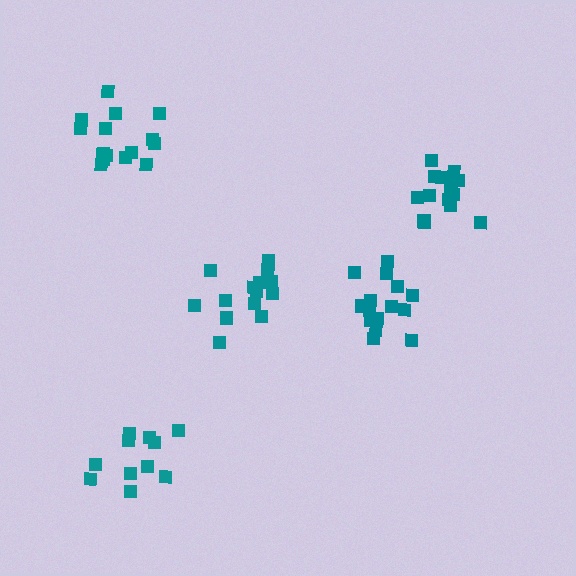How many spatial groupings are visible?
There are 5 spatial groupings.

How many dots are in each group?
Group 1: 11 dots, Group 2: 15 dots, Group 3: 15 dots, Group 4: 16 dots, Group 5: 15 dots (72 total).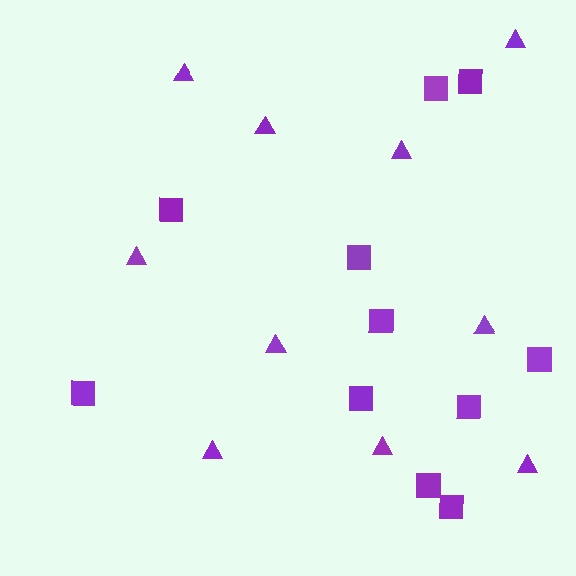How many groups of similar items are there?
There are 2 groups: one group of squares (11) and one group of triangles (10).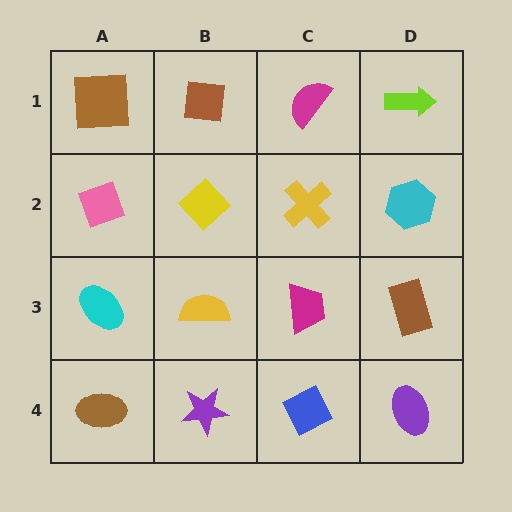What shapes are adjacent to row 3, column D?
A cyan hexagon (row 2, column D), a purple ellipse (row 4, column D), a magenta trapezoid (row 3, column C).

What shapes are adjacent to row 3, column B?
A yellow diamond (row 2, column B), a purple star (row 4, column B), a cyan ellipse (row 3, column A), a magenta trapezoid (row 3, column C).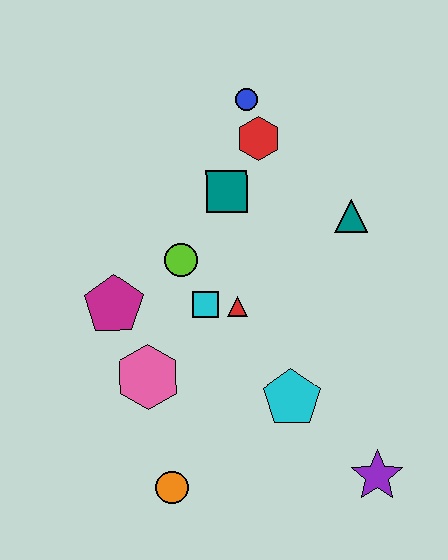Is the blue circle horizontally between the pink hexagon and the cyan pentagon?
Yes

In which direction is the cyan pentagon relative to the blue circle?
The cyan pentagon is below the blue circle.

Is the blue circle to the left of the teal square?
No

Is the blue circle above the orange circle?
Yes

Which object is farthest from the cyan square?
The purple star is farthest from the cyan square.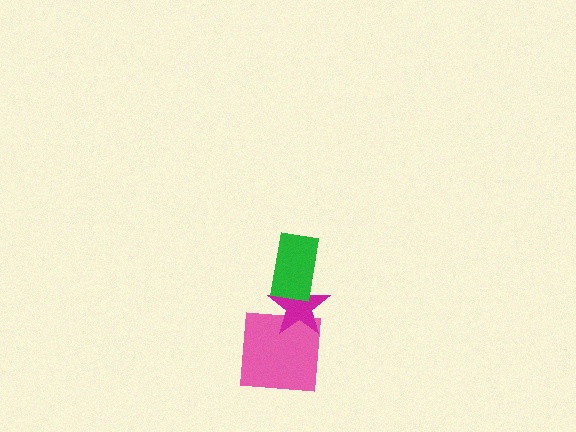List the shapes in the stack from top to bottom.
From top to bottom: the green rectangle, the magenta star, the pink square.